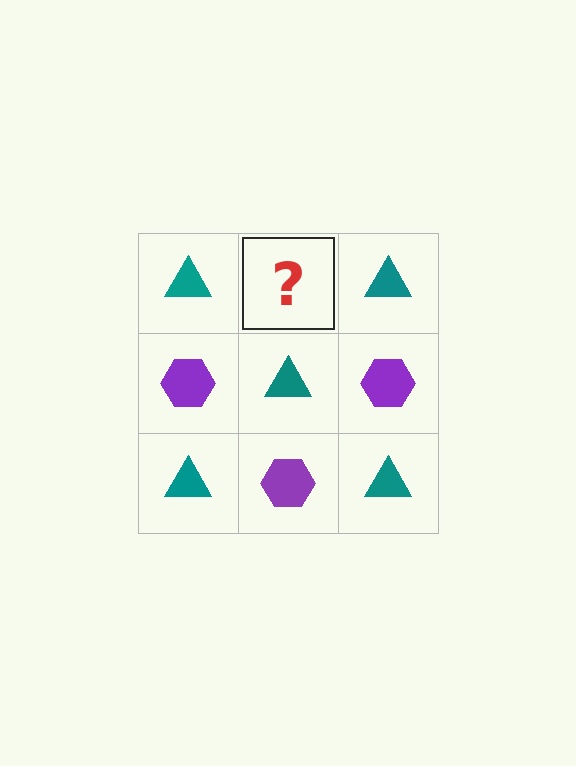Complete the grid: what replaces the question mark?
The question mark should be replaced with a purple hexagon.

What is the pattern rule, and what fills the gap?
The rule is that it alternates teal triangle and purple hexagon in a checkerboard pattern. The gap should be filled with a purple hexagon.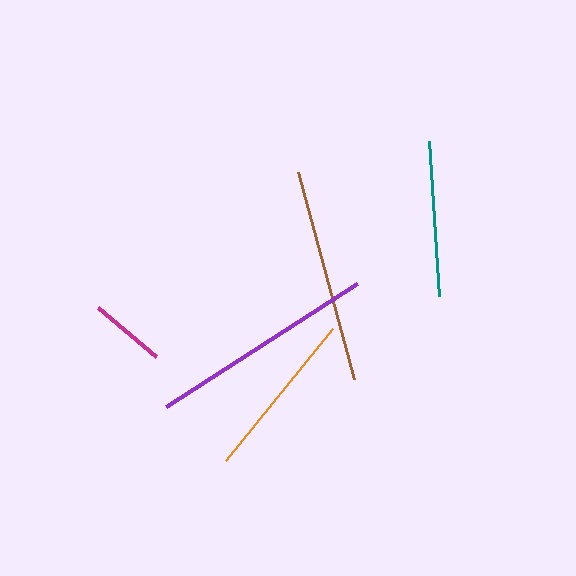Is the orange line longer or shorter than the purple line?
The purple line is longer than the orange line.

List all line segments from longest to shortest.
From longest to shortest: purple, brown, orange, teal, magenta.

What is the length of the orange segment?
The orange segment is approximately 170 pixels long.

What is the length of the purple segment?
The purple segment is approximately 227 pixels long.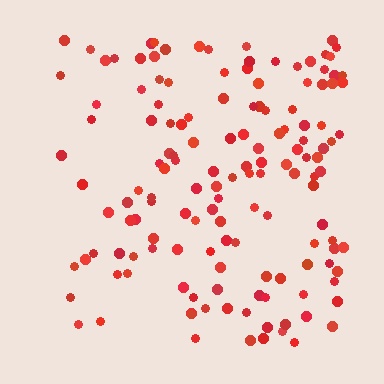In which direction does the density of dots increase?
From left to right, with the right side densest.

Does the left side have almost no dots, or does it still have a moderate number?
Still a moderate number, just noticeably fewer than the right.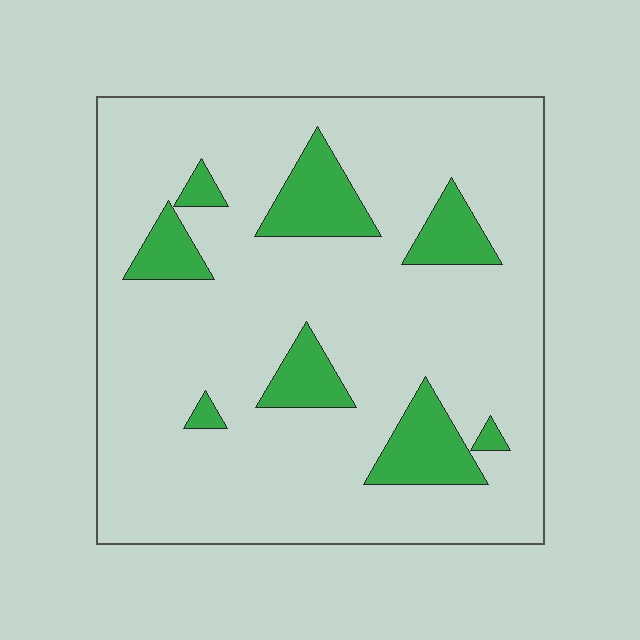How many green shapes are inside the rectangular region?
8.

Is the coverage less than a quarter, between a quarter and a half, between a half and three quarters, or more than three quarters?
Less than a quarter.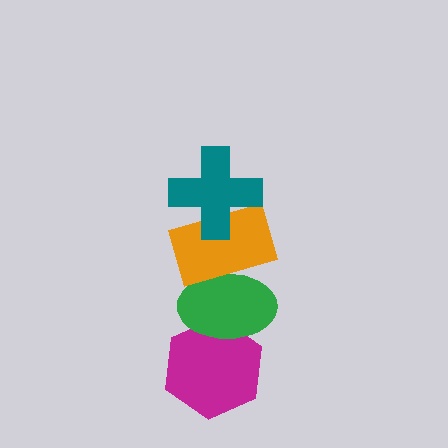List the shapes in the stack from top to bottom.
From top to bottom: the teal cross, the orange rectangle, the green ellipse, the magenta hexagon.